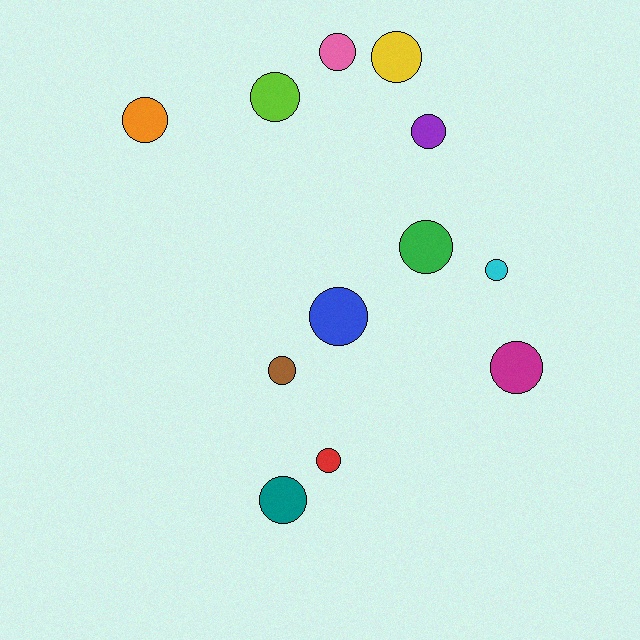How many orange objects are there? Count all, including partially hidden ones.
There is 1 orange object.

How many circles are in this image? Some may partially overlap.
There are 12 circles.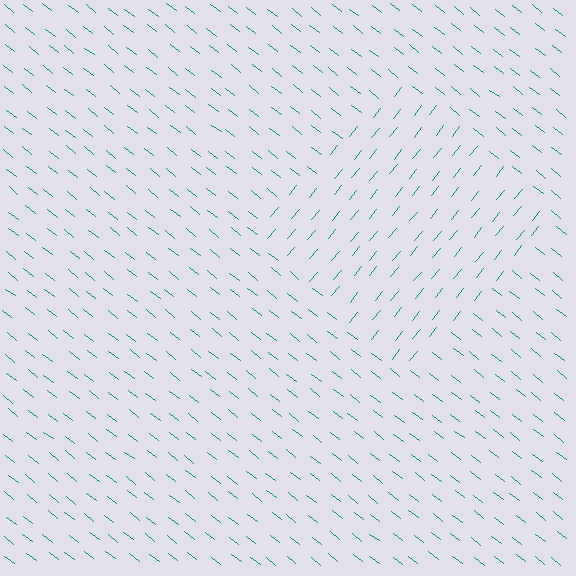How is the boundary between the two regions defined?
The boundary is defined purely by a change in line orientation (approximately 89 degrees difference). All lines are the same color and thickness.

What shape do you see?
I see a diamond.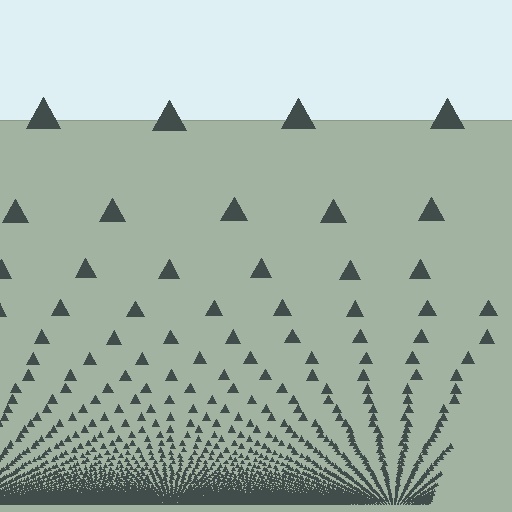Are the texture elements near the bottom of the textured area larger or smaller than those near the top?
Smaller. The gradient is inverted — elements near the bottom are smaller and denser.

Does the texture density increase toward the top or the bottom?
Density increases toward the bottom.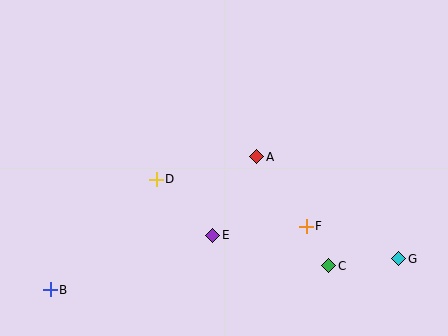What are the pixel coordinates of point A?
Point A is at (257, 157).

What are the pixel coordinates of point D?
Point D is at (156, 179).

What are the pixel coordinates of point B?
Point B is at (50, 290).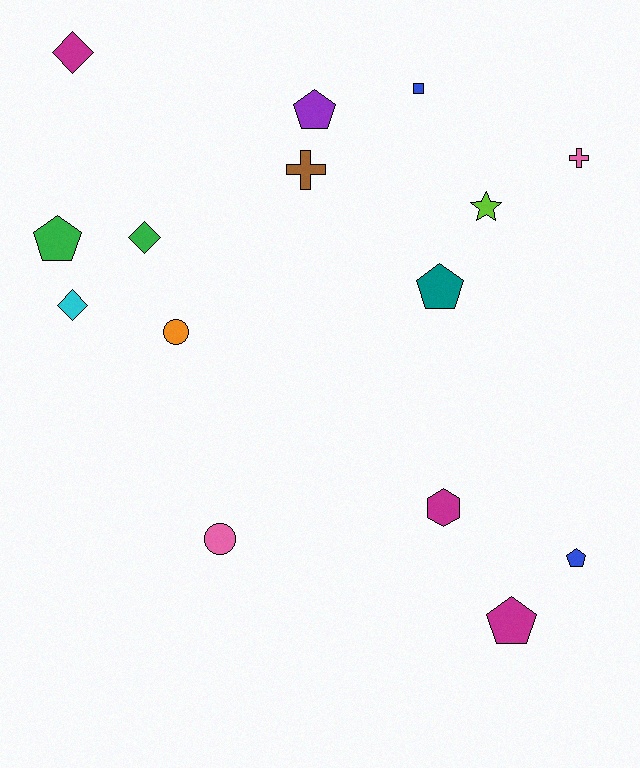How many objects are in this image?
There are 15 objects.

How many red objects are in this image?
There are no red objects.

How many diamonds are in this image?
There are 3 diamonds.